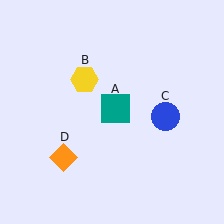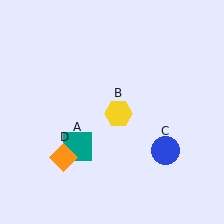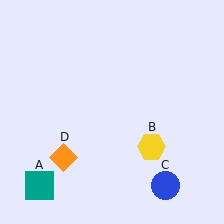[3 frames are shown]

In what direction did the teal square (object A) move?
The teal square (object A) moved down and to the left.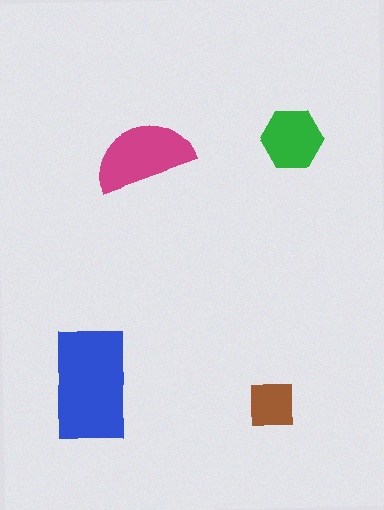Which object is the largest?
The blue rectangle.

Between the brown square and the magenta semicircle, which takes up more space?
The magenta semicircle.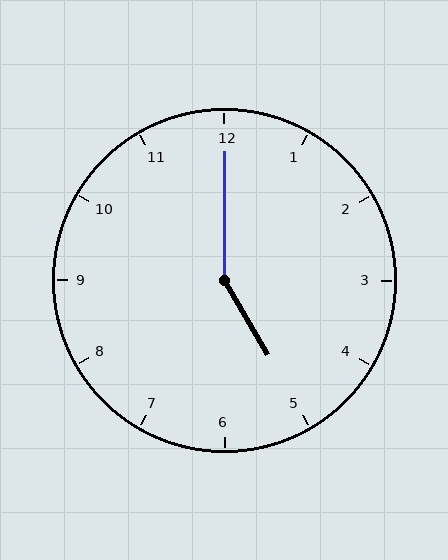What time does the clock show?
5:00.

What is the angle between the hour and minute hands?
Approximately 150 degrees.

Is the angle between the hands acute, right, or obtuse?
It is obtuse.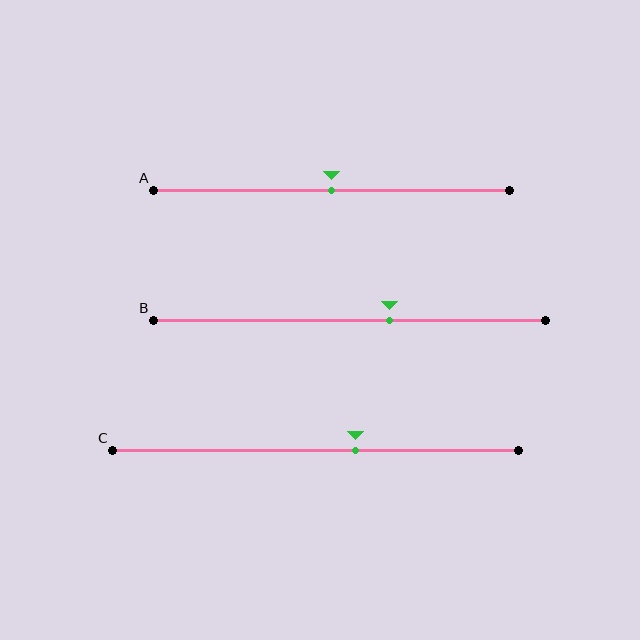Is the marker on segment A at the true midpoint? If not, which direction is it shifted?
Yes, the marker on segment A is at the true midpoint.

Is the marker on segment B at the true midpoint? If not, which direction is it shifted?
No, the marker on segment B is shifted to the right by about 10% of the segment length.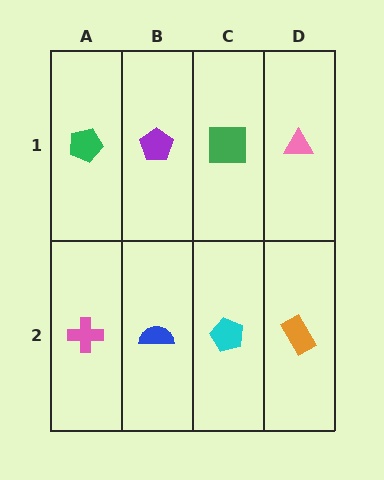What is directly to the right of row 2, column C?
An orange rectangle.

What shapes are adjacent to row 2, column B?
A purple pentagon (row 1, column B), a pink cross (row 2, column A), a cyan pentagon (row 2, column C).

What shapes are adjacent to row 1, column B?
A blue semicircle (row 2, column B), a green pentagon (row 1, column A), a green square (row 1, column C).